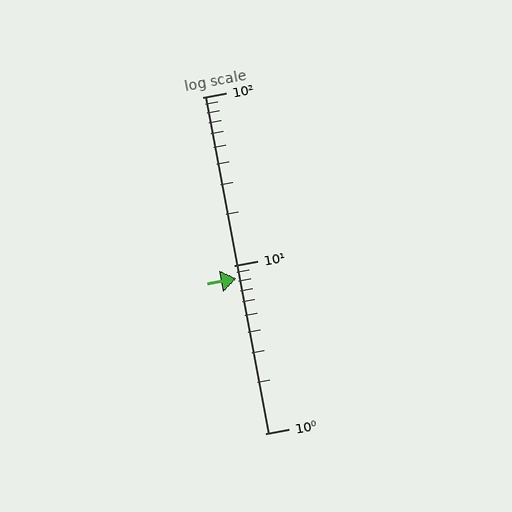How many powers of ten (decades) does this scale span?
The scale spans 2 decades, from 1 to 100.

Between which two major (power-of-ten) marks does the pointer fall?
The pointer is between 1 and 10.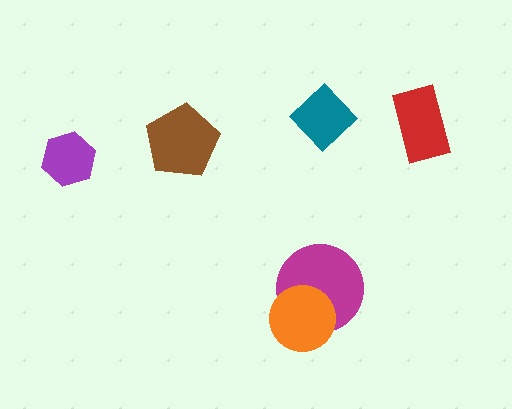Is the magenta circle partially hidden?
Yes, it is partially covered by another shape.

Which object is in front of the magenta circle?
The orange circle is in front of the magenta circle.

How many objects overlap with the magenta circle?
1 object overlaps with the magenta circle.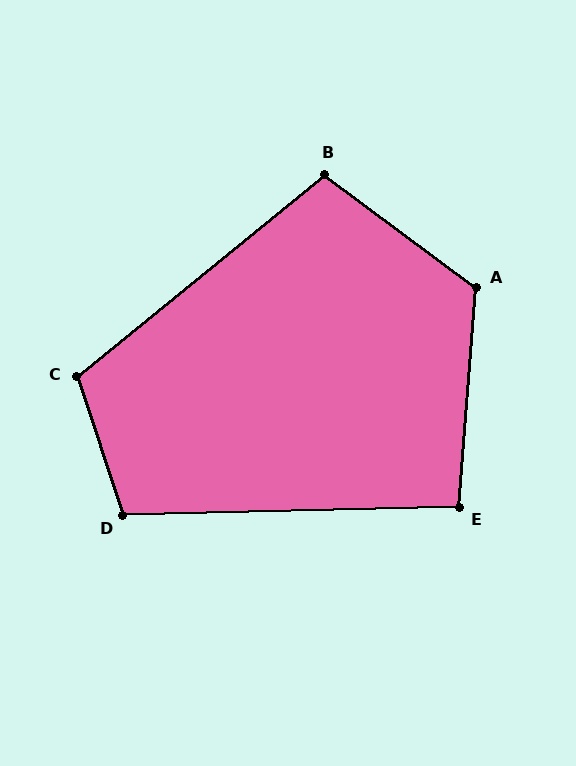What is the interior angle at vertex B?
Approximately 104 degrees (obtuse).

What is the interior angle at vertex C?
Approximately 111 degrees (obtuse).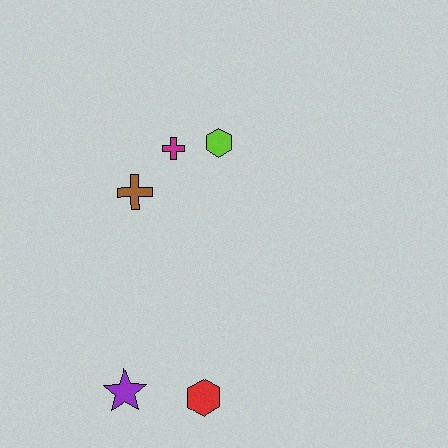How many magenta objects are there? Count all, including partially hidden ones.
There is 1 magenta object.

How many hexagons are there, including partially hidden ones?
There are 2 hexagons.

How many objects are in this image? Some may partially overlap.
There are 5 objects.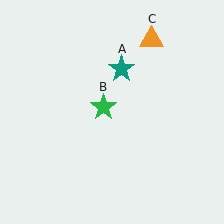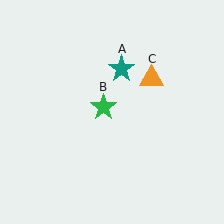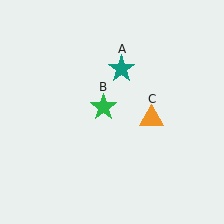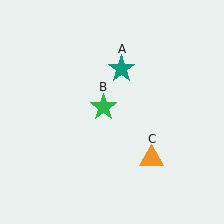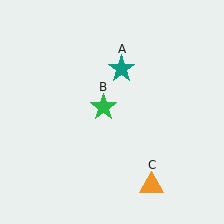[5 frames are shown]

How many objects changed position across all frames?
1 object changed position: orange triangle (object C).